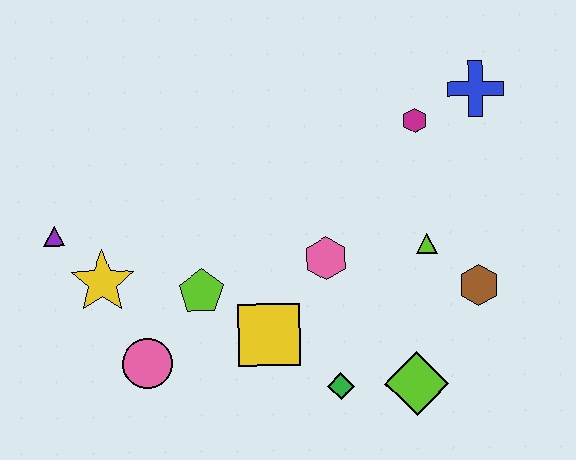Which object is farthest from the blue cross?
The purple triangle is farthest from the blue cross.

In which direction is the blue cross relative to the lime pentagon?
The blue cross is to the right of the lime pentagon.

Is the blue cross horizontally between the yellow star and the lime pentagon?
No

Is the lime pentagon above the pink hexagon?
No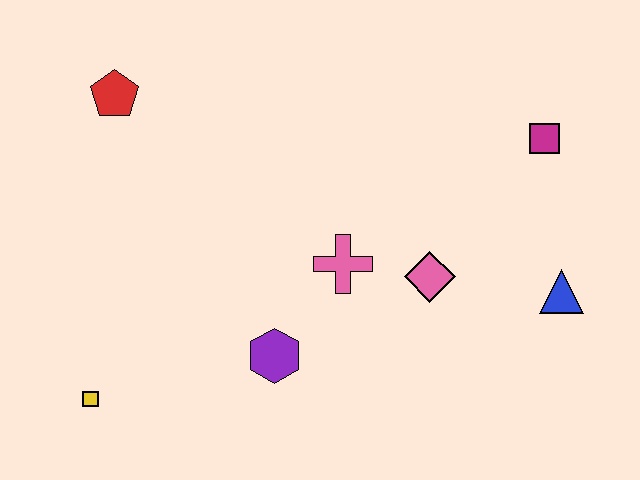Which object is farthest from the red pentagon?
The blue triangle is farthest from the red pentagon.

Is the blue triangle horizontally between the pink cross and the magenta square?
No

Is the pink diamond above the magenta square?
No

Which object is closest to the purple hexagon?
The pink cross is closest to the purple hexagon.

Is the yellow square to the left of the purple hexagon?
Yes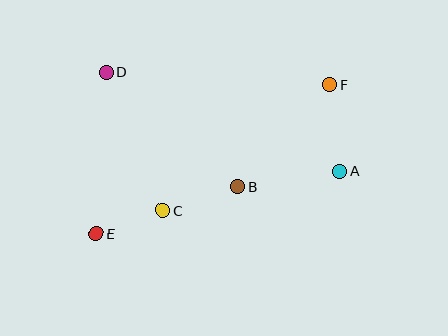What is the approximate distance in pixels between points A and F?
The distance between A and F is approximately 87 pixels.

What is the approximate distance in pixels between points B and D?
The distance between B and D is approximately 175 pixels.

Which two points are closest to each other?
Points C and E are closest to each other.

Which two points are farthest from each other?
Points E and F are farthest from each other.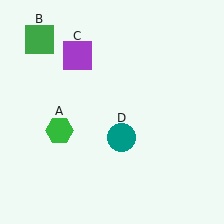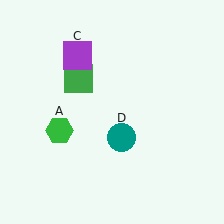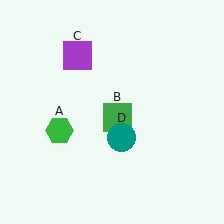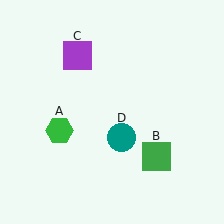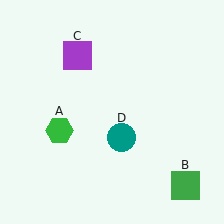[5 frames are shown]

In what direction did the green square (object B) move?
The green square (object B) moved down and to the right.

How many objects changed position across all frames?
1 object changed position: green square (object B).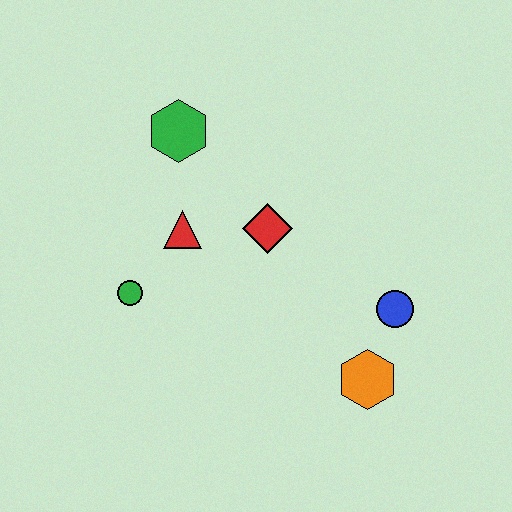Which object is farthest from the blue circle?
The green hexagon is farthest from the blue circle.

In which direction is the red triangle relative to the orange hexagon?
The red triangle is to the left of the orange hexagon.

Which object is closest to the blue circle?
The orange hexagon is closest to the blue circle.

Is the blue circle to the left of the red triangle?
No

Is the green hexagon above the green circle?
Yes